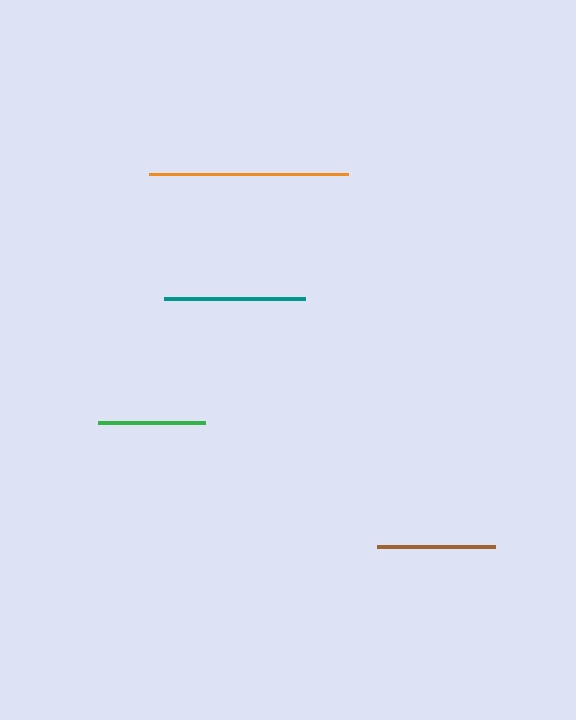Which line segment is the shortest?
The green line is the shortest at approximately 107 pixels.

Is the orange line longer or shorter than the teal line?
The orange line is longer than the teal line.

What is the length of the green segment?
The green segment is approximately 107 pixels long.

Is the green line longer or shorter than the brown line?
The brown line is longer than the green line.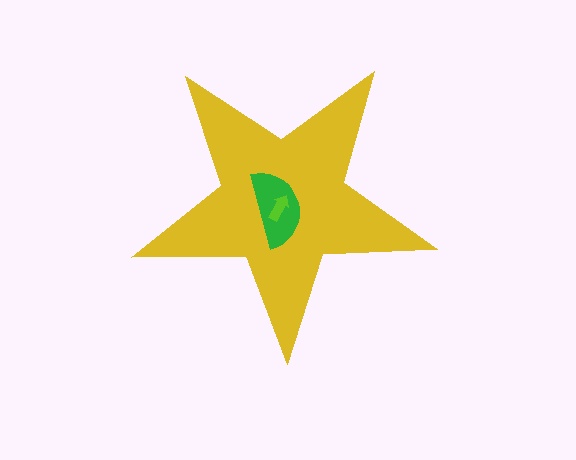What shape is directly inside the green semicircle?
The lime arrow.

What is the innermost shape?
The lime arrow.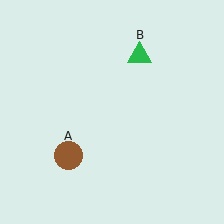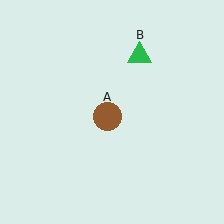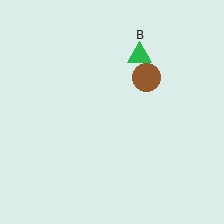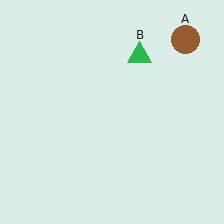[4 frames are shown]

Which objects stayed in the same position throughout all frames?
Green triangle (object B) remained stationary.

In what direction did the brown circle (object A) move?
The brown circle (object A) moved up and to the right.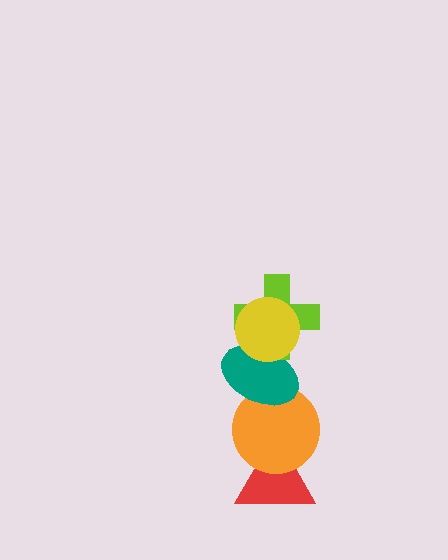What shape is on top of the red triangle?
The orange circle is on top of the red triangle.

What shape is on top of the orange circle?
The teal ellipse is on top of the orange circle.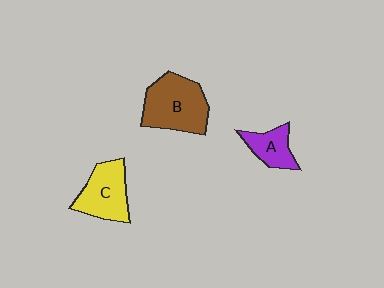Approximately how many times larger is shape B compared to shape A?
Approximately 2.0 times.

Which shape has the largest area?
Shape B (brown).